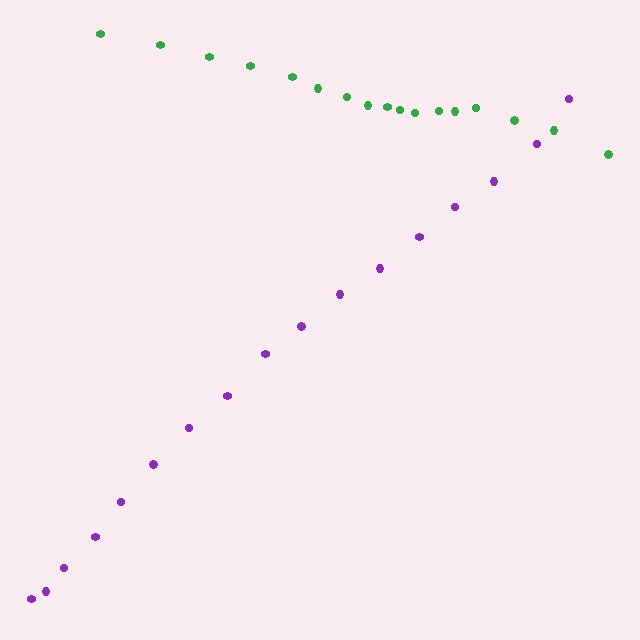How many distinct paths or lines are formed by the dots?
There are 2 distinct paths.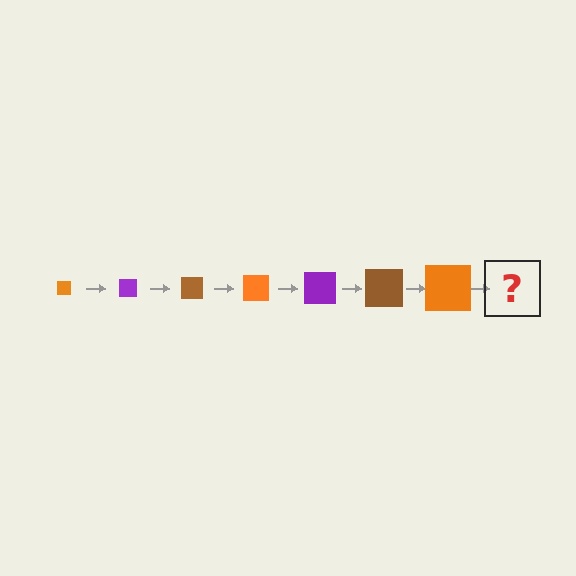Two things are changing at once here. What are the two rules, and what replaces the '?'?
The two rules are that the square grows larger each step and the color cycles through orange, purple, and brown. The '?' should be a purple square, larger than the previous one.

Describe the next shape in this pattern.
It should be a purple square, larger than the previous one.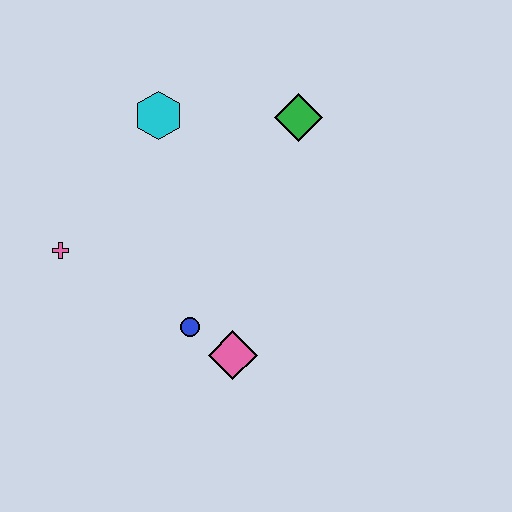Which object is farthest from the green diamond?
The pink cross is farthest from the green diamond.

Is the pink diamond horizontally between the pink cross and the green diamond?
Yes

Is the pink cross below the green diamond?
Yes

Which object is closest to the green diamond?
The cyan hexagon is closest to the green diamond.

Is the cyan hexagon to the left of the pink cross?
No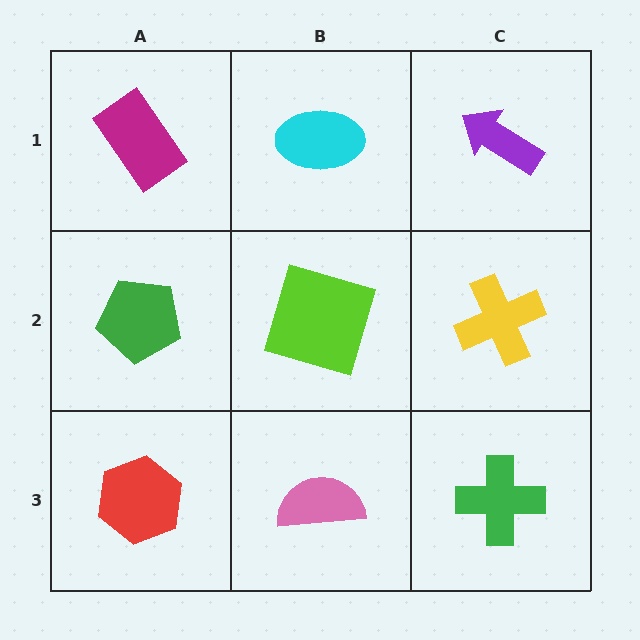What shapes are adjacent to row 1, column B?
A lime square (row 2, column B), a magenta rectangle (row 1, column A), a purple arrow (row 1, column C).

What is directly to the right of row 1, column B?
A purple arrow.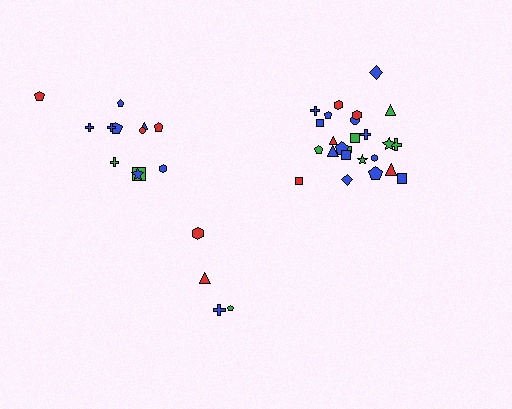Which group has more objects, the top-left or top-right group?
The top-right group.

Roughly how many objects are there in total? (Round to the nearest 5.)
Roughly 40 objects in total.